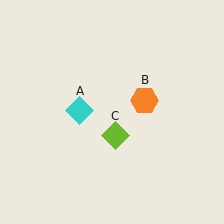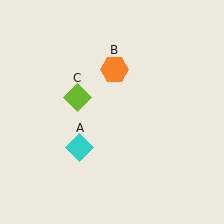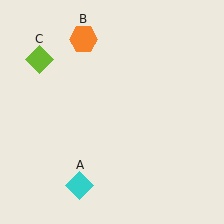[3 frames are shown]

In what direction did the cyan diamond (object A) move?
The cyan diamond (object A) moved down.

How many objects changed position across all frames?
3 objects changed position: cyan diamond (object A), orange hexagon (object B), lime diamond (object C).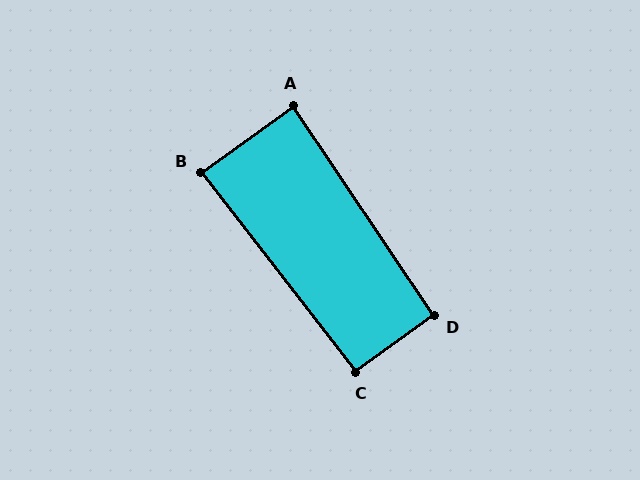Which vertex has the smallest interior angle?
A, at approximately 88 degrees.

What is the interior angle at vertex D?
Approximately 92 degrees (approximately right).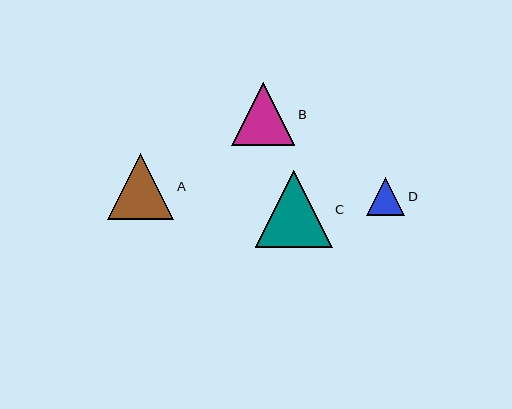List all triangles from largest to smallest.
From largest to smallest: C, A, B, D.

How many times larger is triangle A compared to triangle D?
Triangle A is approximately 1.7 times the size of triangle D.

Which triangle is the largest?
Triangle C is the largest with a size of approximately 77 pixels.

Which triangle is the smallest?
Triangle D is the smallest with a size of approximately 39 pixels.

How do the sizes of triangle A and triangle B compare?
Triangle A and triangle B are approximately the same size.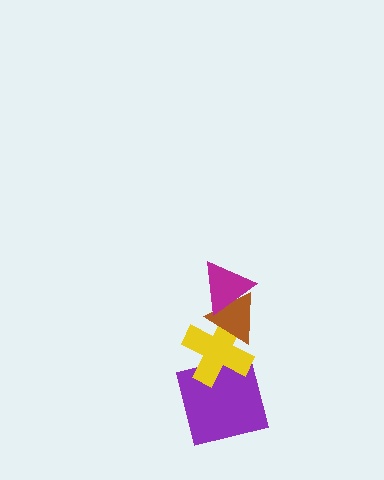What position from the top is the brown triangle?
The brown triangle is 2nd from the top.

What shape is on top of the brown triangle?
The magenta triangle is on top of the brown triangle.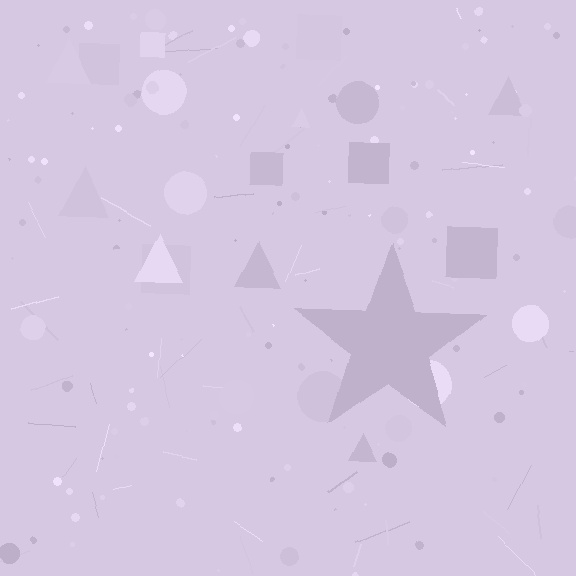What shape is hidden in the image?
A star is hidden in the image.